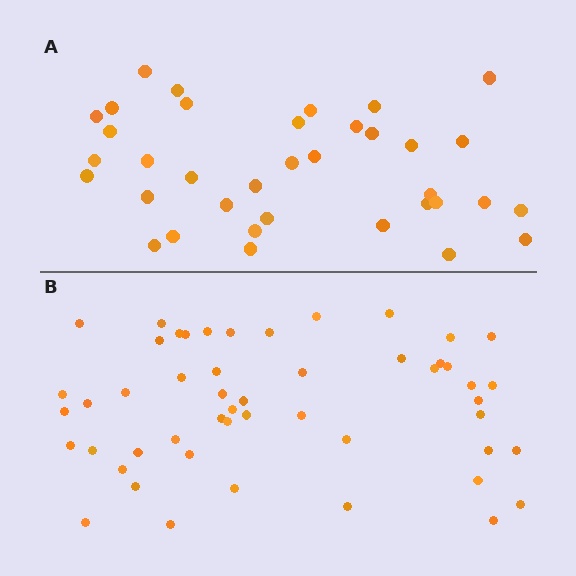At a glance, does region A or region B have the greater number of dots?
Region B (the bottom region) has more dots.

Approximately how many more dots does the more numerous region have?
Region B has approximately 15 more dots than region A.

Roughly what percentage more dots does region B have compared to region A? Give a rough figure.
About 40% more.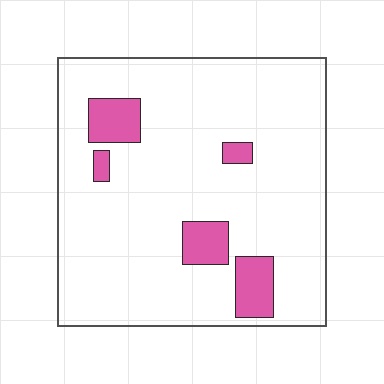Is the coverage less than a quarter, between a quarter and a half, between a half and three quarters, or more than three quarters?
Less than a quarter.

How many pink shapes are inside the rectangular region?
5.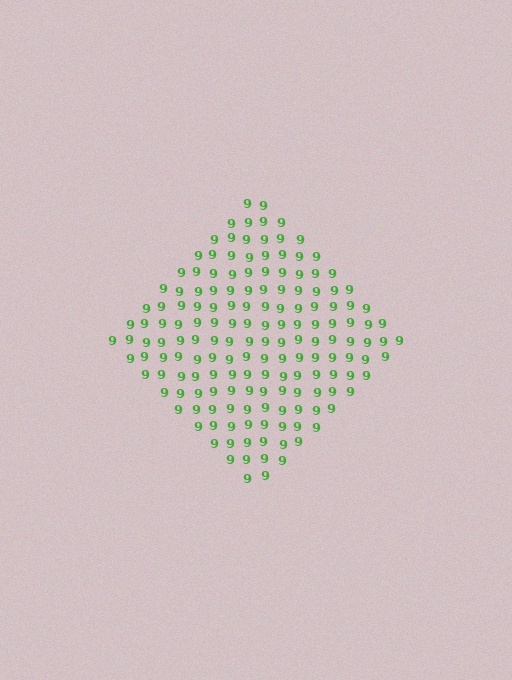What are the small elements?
The small elements are digit 9's.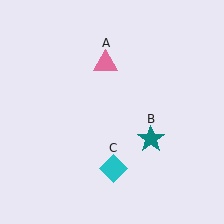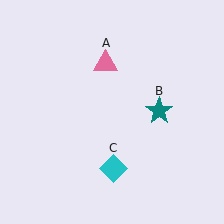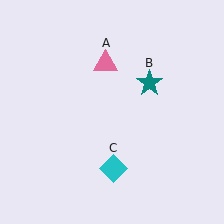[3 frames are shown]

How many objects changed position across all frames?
1 object changed position: teal star (object B).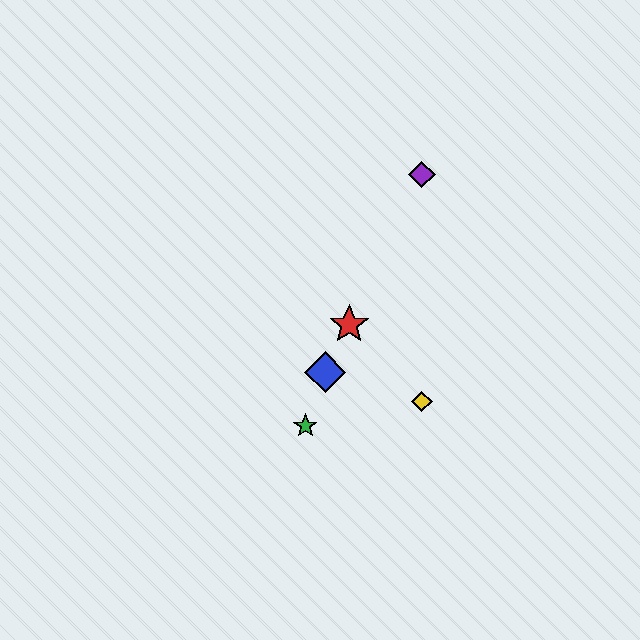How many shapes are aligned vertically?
2 shapes (the yellow diamond, the purple diamond) are aligned vertically.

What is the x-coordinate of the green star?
The green star is at x≈305.